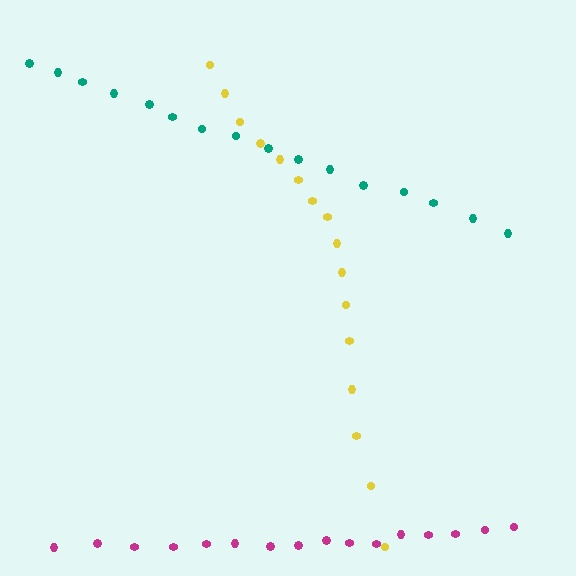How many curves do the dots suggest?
There are 3 distinct paths.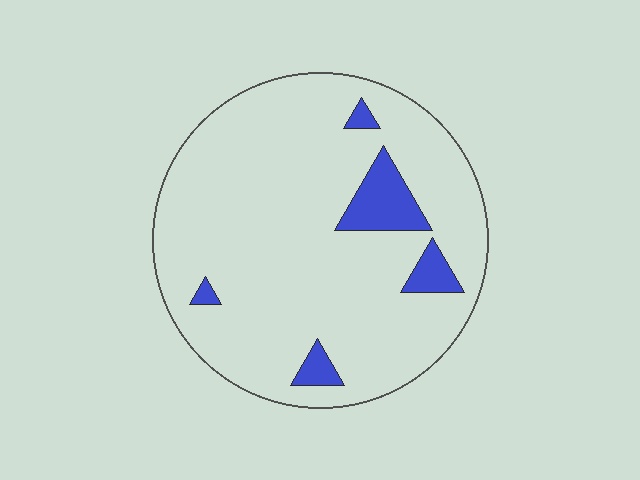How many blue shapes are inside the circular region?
5.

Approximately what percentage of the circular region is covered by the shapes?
Approximately 10%.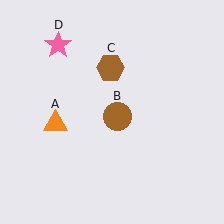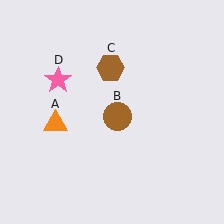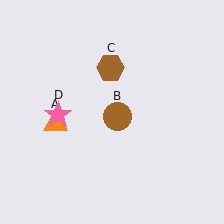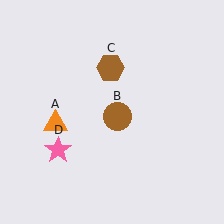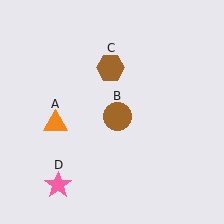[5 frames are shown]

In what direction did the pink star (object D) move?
The pink star (object D) moved down.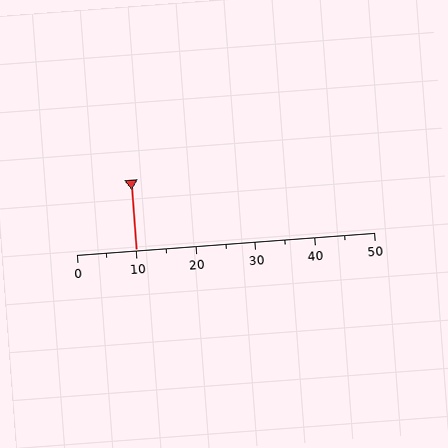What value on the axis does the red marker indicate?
The marker indicates approximately 10.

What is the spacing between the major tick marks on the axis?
The major ticks are spaced 10 apart.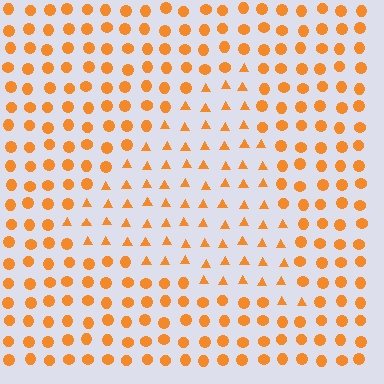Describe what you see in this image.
The image is filled with small orange elements arranged in a uniform grid. A triangle-shaped region contains triangles, while the surrounding area contains circles. The boundary is defined purely by the change in element shape.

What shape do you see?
I see a triangle.